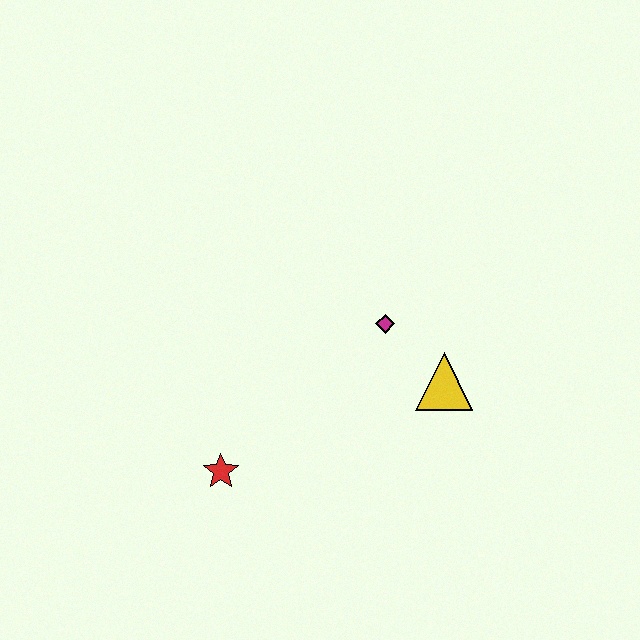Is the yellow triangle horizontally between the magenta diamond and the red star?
No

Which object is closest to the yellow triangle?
The magenta diamond is closest to the yellow triangle.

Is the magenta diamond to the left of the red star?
No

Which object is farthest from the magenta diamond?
The red star is farthest from the magenta diamond.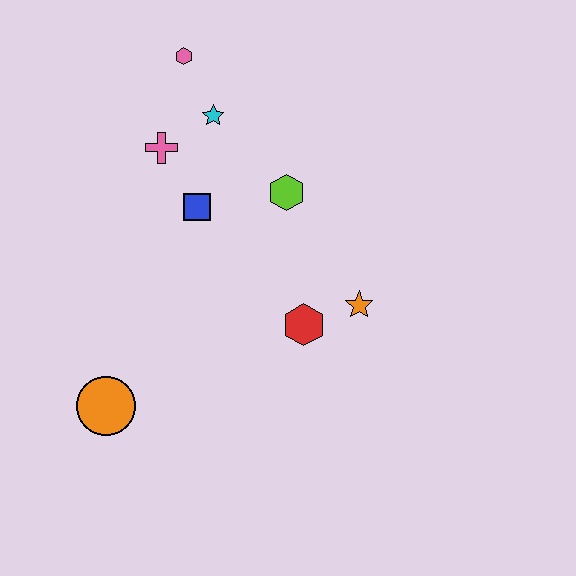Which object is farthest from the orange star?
The pink hexagon is farthest from the orange star.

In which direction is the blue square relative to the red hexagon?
The blue square is above the red hexagon.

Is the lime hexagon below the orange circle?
No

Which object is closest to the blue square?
The pink cross is closest to the blue square.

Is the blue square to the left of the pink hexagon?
No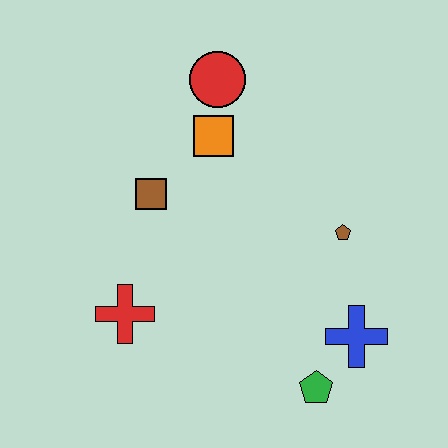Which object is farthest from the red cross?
The red circle is farthest from the red cross.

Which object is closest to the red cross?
The brown square is closest to the red cross.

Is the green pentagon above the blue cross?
No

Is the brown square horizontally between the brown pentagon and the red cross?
Yes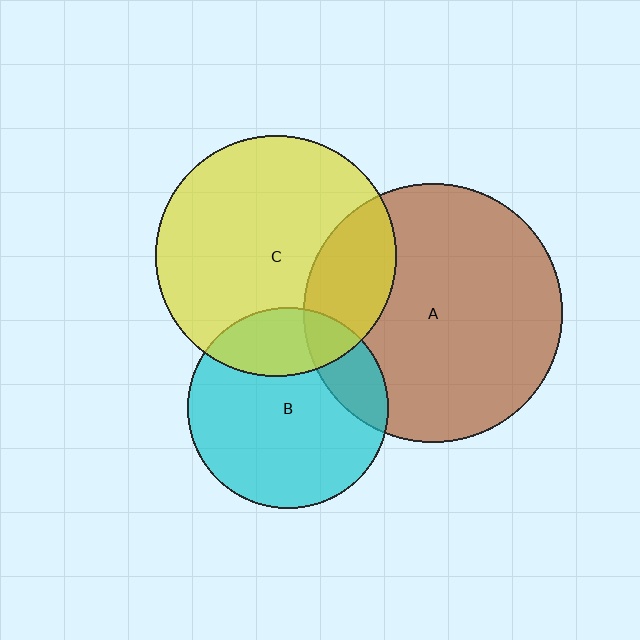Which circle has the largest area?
Circle A (brown).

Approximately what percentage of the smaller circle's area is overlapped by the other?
Approximately 25%.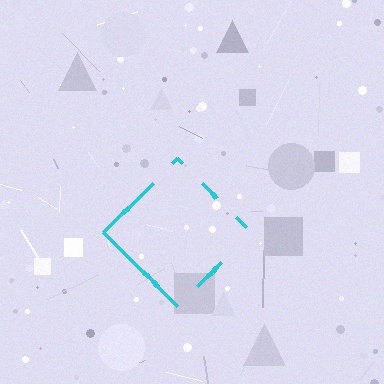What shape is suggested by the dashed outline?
The dashed outline suggests a diamond.